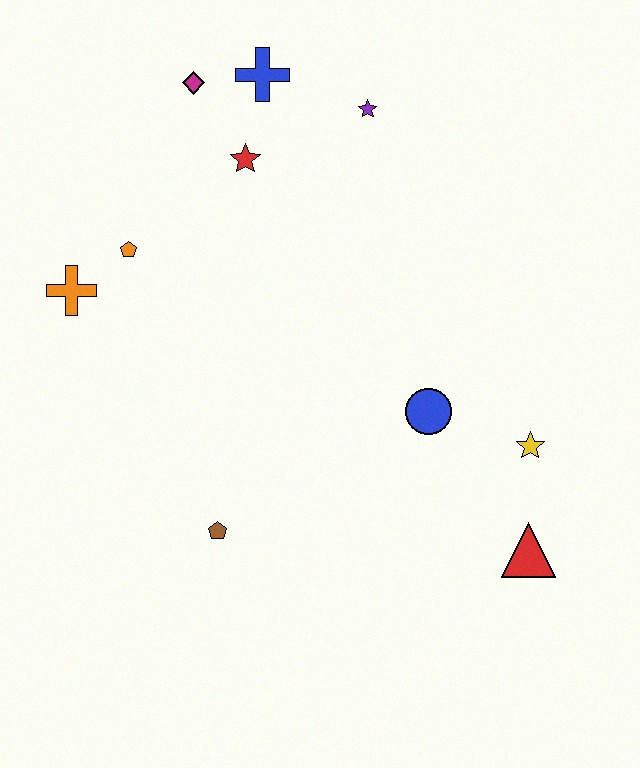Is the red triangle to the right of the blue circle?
Yes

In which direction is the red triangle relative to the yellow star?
The red triangle is below the yellow star.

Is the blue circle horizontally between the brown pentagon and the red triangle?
Yes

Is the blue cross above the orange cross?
Yes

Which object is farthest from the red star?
The red triangle is farthest from the red star.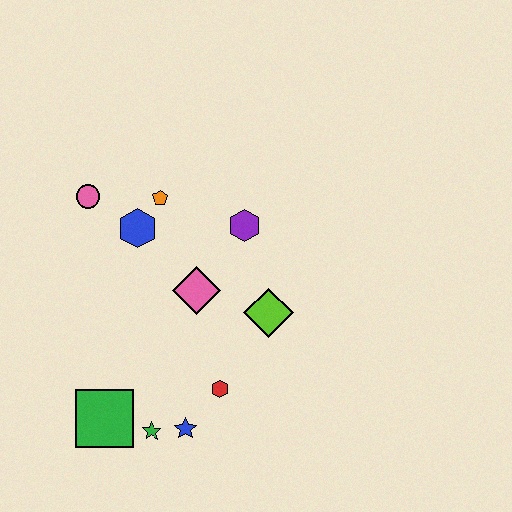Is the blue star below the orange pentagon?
Yes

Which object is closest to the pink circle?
The blue hexagon is closest to the pink circle.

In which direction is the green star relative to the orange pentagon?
The green star is below the orange pentagon.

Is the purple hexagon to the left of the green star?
No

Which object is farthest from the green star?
The pink circle is farthest from the green star.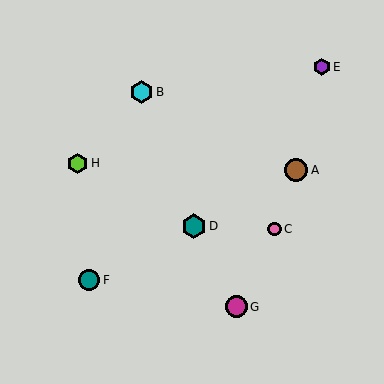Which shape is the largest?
The teal hexagon (labeled D) is the largest.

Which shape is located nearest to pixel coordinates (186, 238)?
The teal hexagon (labeled D) at (194, 226) is nearest to that location.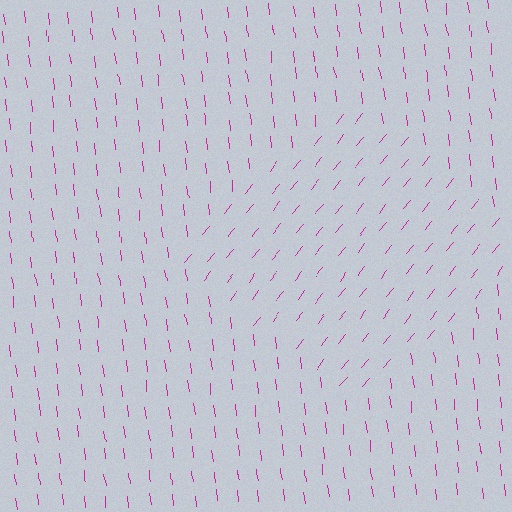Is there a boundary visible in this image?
Yes, there is a texture boundary formed by a change in line orientation.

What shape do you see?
I see a diamond.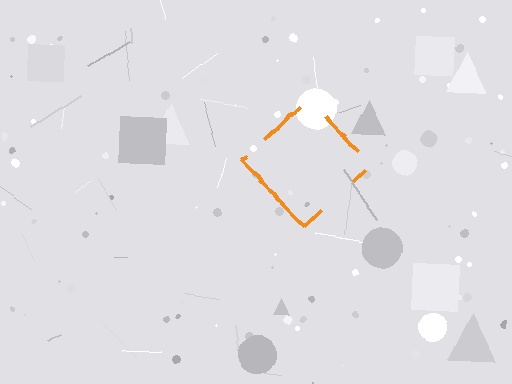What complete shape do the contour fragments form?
The contour fragments form a diamond.